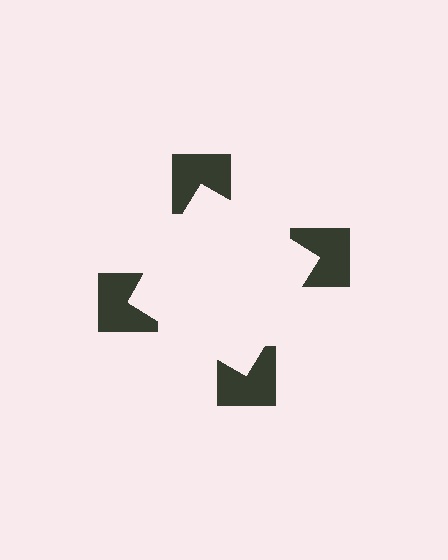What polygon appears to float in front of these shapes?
An illusory square — its edges are inferred from the aligned wedge cuts in the notched squares, not physically drawn.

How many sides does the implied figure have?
4 sides.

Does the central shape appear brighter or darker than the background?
It typically appears slightly brighter than the background, even though no actual brightness change is drawn.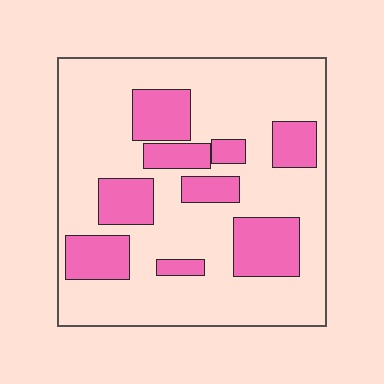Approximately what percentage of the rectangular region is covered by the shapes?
Approximately 25%.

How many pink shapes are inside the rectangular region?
9.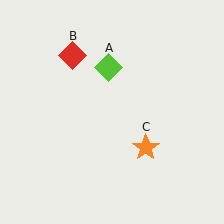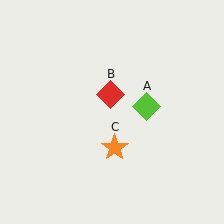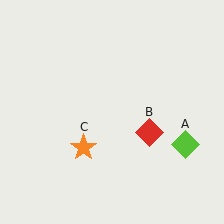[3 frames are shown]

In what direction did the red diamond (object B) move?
The red diamond (object B) moved down and to the right.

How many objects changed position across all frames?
3 objects changed position: lime diamond (object A), red diamond (object B), orange star (object C).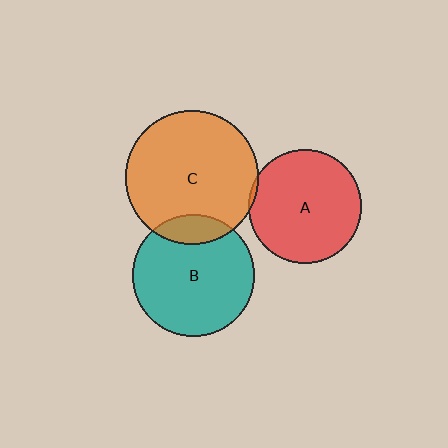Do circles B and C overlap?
Yes.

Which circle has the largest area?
Circle C (orange).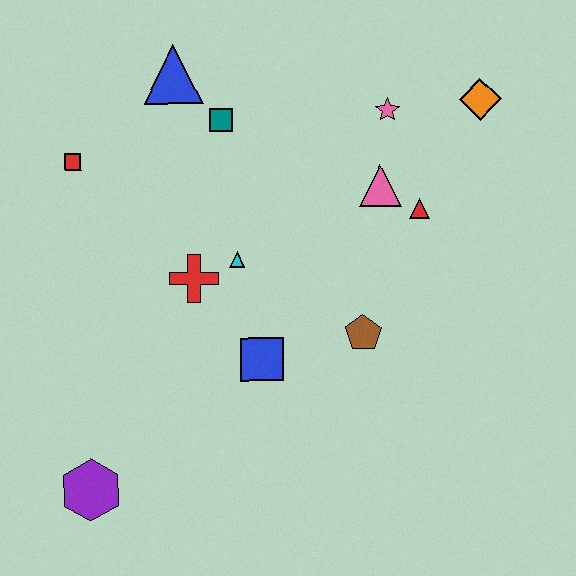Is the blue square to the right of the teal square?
Yes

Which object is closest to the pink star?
The pink triangle is closest to the pink star.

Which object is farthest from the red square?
The orange diamond is farthest from the red square.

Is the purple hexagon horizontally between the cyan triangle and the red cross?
No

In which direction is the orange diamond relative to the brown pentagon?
The orange diamond is above the brown pentagon.